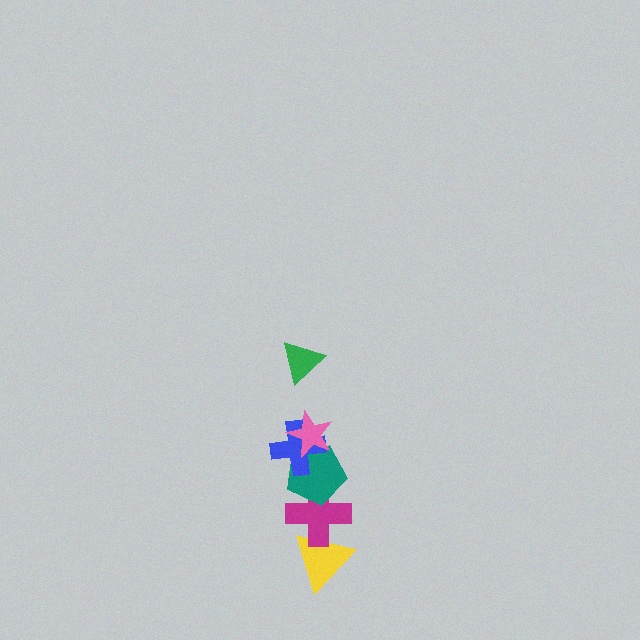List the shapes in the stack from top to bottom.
From top to bottom: the green triangle, the pink star, the blue cross, the teal pentagon, the magenta cross, the yellow triangle.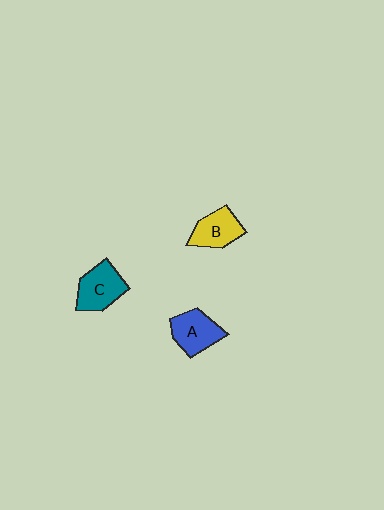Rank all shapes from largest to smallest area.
From largest to smallest: C (teal), A (blue), B (yellow).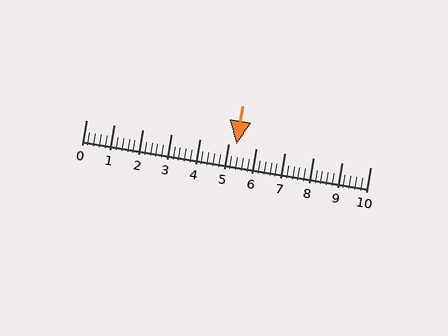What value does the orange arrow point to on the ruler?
The orange arrow points to approximately 5.3.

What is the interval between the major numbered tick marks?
The major tick marks are spaced 1 units apart.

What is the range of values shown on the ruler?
The ruler shows values from 0 to 10.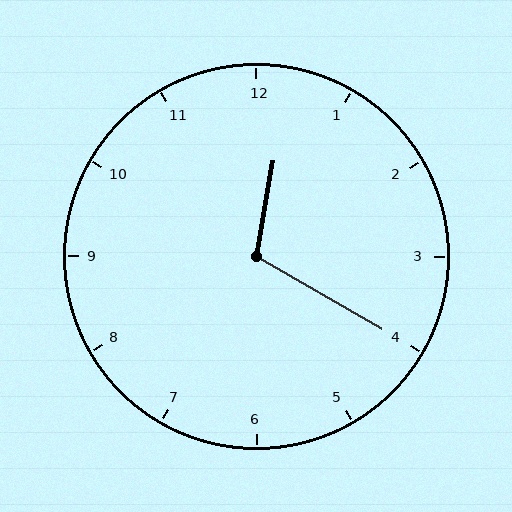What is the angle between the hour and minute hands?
Approximately 110 degrees.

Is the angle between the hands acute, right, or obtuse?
It is obtuse.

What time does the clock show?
12:20.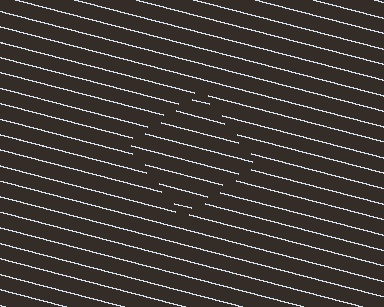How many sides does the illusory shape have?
4 sides — the line-ends trace a square.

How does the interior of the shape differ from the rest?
The interior of the shape contains the same grating, shifted by half a period — the contour is defined by the phase discontinuity where line-ends from the inner and outer gratings abut.